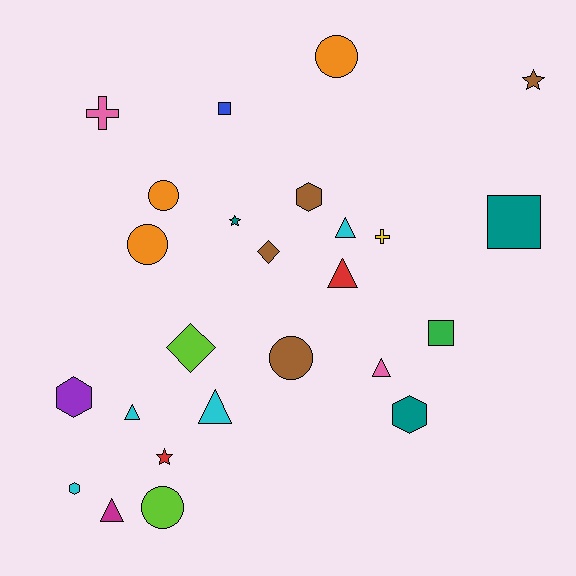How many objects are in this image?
There are 25 objects.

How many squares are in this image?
There are 3 squares.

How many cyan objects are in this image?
There are 4 cyan objects.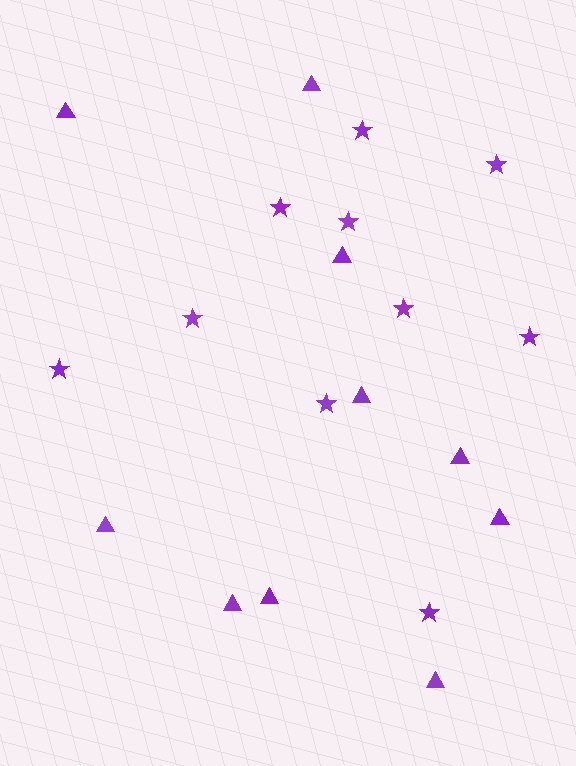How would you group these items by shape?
There are 2 groups: one group of stars (10) and one group of triangles (10).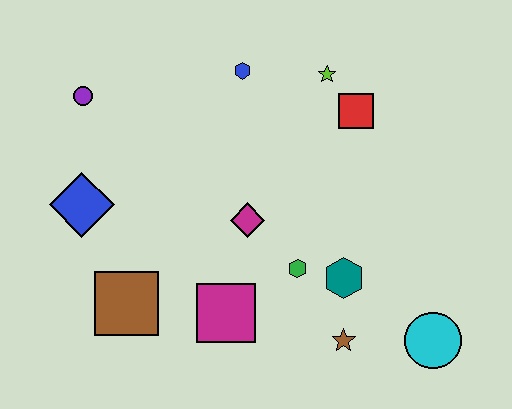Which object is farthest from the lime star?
The brown square is farthest from the lime star.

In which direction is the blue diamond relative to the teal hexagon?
The blue diamond is to the left of the teal hexagon.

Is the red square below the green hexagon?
No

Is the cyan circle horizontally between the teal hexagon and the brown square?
No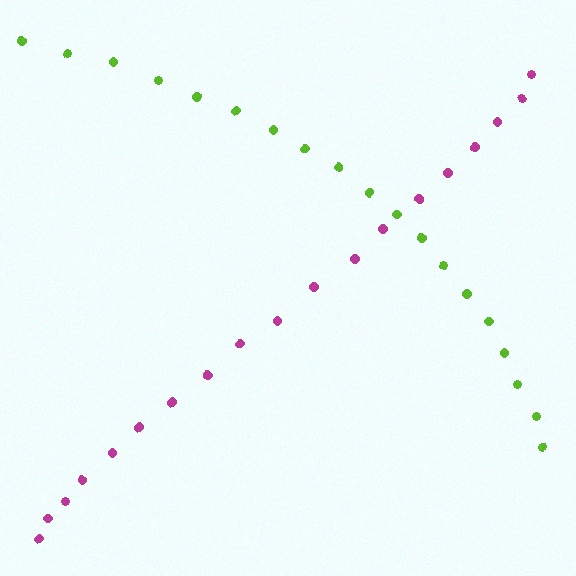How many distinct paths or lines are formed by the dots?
There are 2 distinct paths.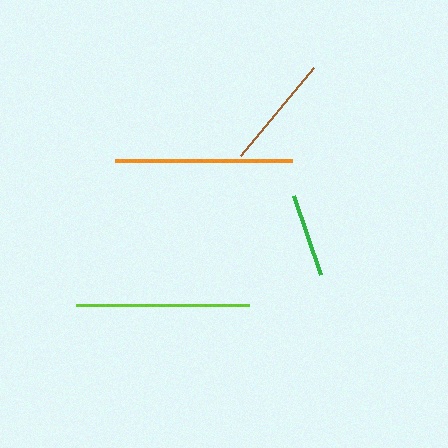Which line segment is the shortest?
The green line is the shortest at approximately 84 pixels.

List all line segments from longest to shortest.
From longest to shortest: orange, lime, brown, green.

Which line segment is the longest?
The orange line is the longest at approximately 178 pixels.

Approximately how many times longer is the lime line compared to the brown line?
The lime line is approximately 1.5 times the length of the brown line.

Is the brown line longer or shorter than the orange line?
The orange line is longer than the brown line.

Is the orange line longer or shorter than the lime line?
The orange line is longer than the lime line.